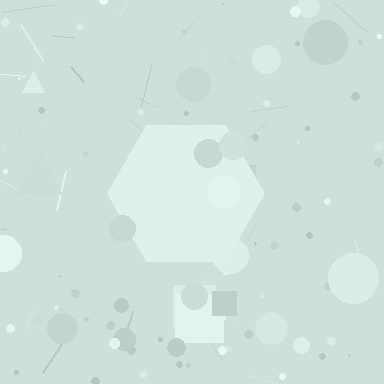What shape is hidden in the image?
A hexagon is hidden in the image.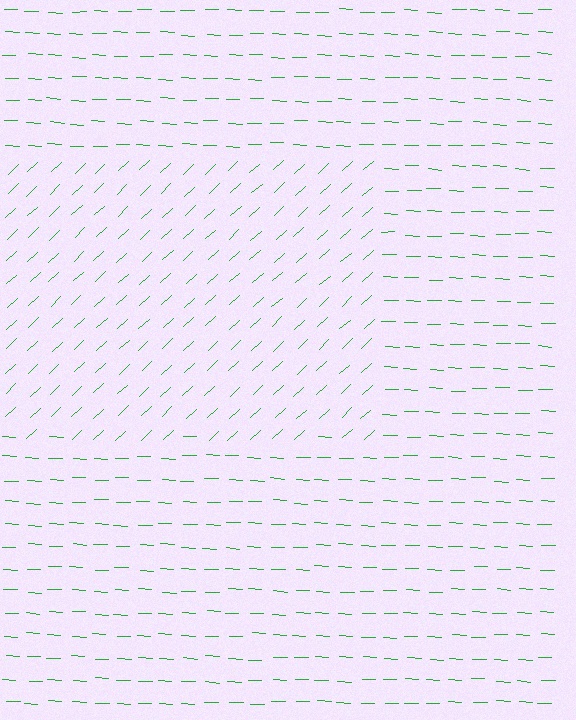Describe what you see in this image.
The image is filled with small green line segments. A rectangle region in the image has lines oriented differently from the surrounding lines, creating a visible texture boundary.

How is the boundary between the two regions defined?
The boundary is defined purely by a change in line orientation (approximately 45 degrees difference). All lines are the same color and thickness.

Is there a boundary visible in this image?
Yes, there is a texture boundary formed by a change in line orientation.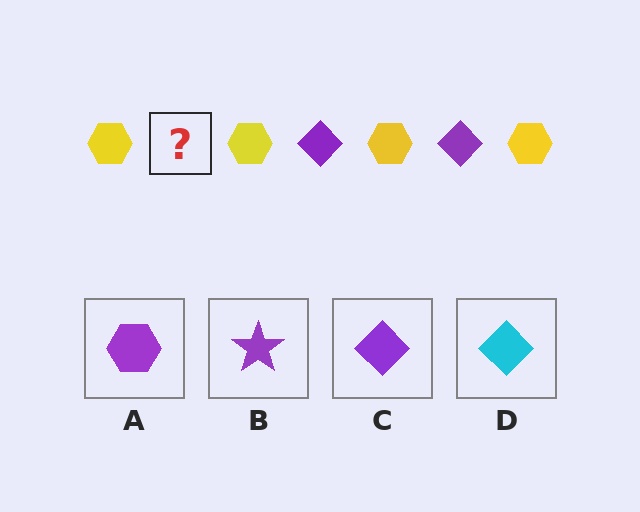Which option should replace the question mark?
Option C.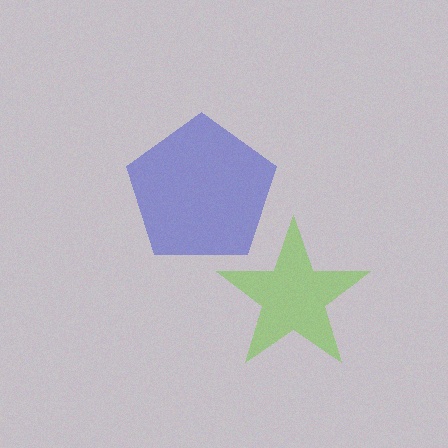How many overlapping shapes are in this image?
There are 2 overlapping shapes in the image.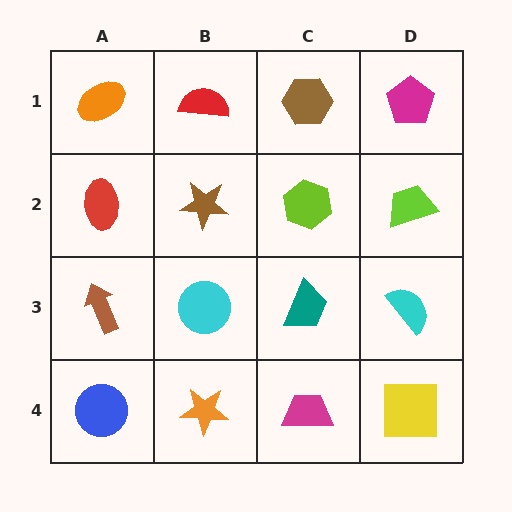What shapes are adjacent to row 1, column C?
A lime hexagon (row 2, column C), a red semicircle (row 1, column B), a magenta pentagon (row 1, column D).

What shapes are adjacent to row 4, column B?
A cyan circle (row 3, column B), a blue circle (row 4, column A), a magenta trapezoid (row 4, column C).